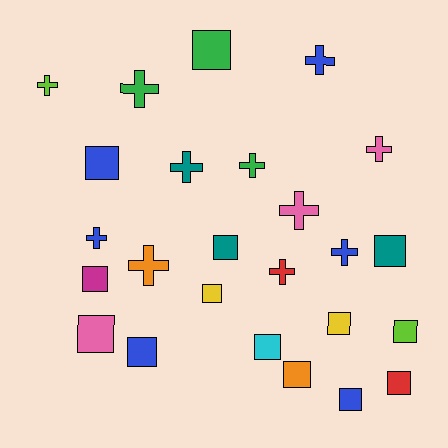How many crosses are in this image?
There are 11 crosses.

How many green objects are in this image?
There are 3 green objects.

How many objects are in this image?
There are 25 objects.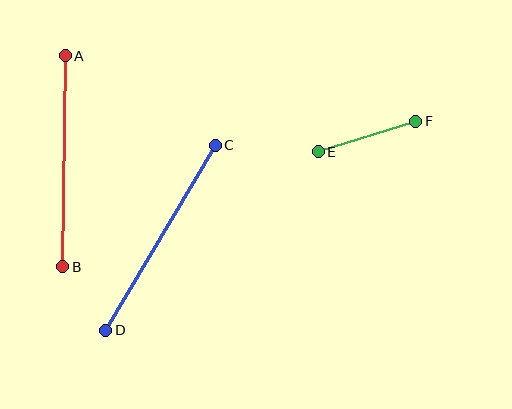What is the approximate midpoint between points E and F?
The midpoint is at approximately (367, 136) pixels.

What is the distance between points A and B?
The distance is approximately 211 pixels.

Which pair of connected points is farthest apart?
Points C and D are farthest apart.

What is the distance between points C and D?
The distance is approximately 215 pixels.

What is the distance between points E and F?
The distance is approximately 102 pixels.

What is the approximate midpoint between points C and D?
The midpoint is at approximately (160, 238) pixels.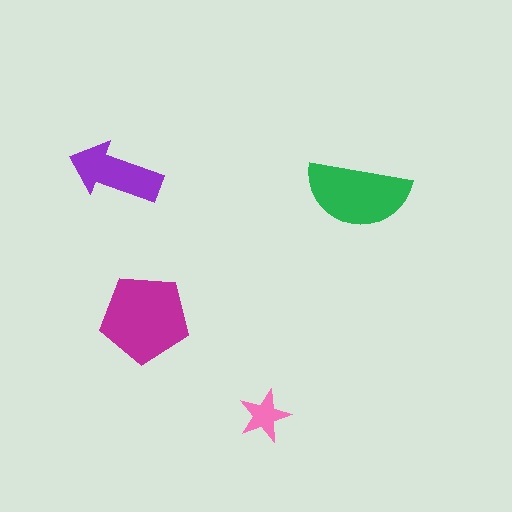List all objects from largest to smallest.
The magenta pentagon, the green semicircle, the purple arrow, the pink star.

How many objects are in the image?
There are 4 objects in the image.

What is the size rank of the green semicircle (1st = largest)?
2nd.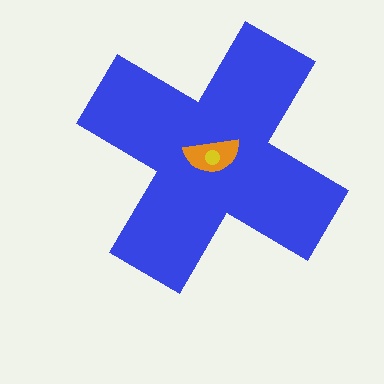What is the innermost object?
The yellow circle.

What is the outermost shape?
The blue cross.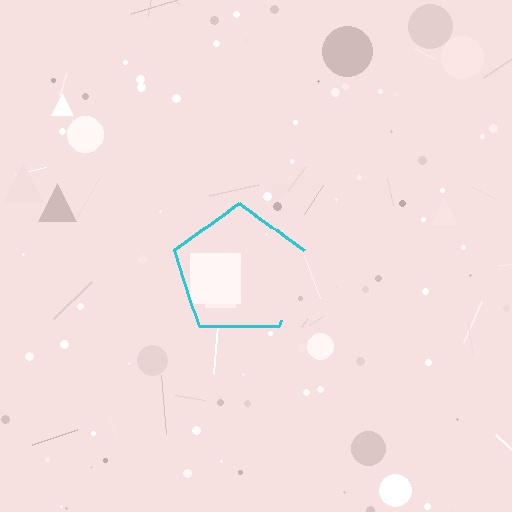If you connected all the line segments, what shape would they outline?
They would outline a pentagon.